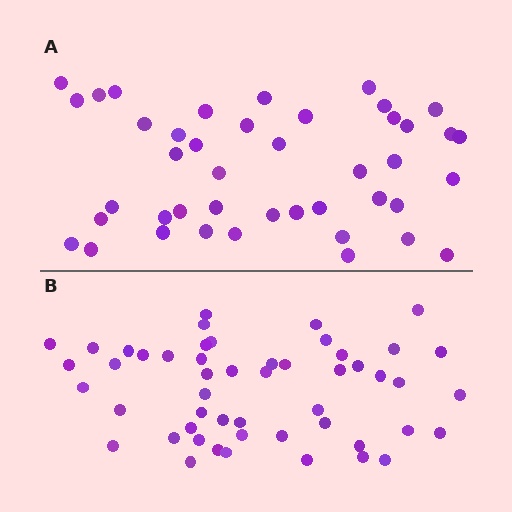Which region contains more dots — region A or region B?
Region B (the bottom region) has more dots.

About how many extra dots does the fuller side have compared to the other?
Region B has roughly 8 or so more dots than region A.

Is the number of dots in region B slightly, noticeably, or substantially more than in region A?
Region B has only slightly more — the two regions are fairly close. The ratio is roughly 1.2 to 1.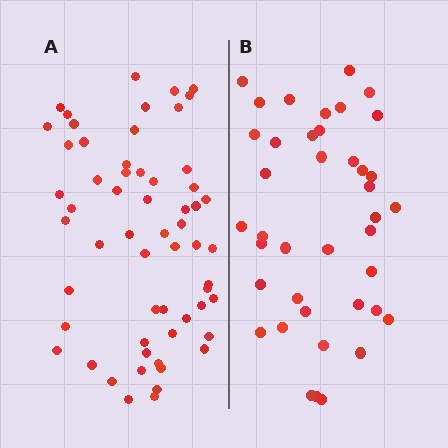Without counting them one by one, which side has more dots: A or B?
Region A (the left region) has more dots.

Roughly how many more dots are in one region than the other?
Region A has approximately 20 more dots than region B.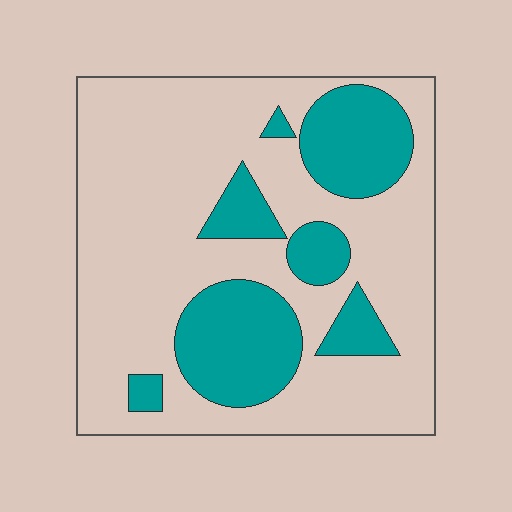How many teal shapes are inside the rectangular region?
7.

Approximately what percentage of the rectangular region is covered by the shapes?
Approximately 30%.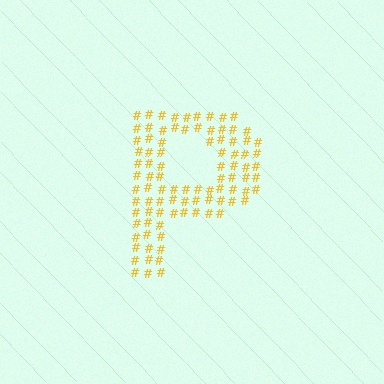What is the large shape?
The large shape is the letter P.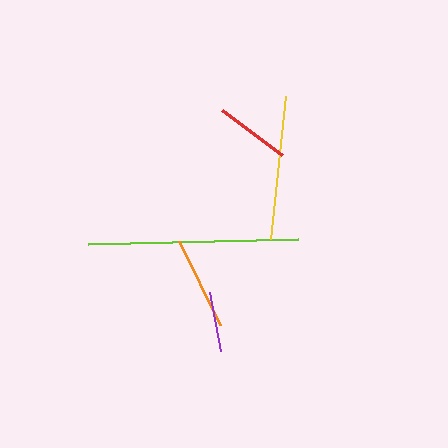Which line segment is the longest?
The lime line is the longest at approximately 210 pixels.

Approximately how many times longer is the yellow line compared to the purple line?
The yellow line is approximately 2.4 times the length of the purple line.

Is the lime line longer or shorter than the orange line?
The lime line is longer than the orange line.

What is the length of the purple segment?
The purple segment is approximately 60 pixels long.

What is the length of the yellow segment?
The yellow segment is approximately 143 pixels long.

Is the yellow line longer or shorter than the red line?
The yellow line is longer than the red line.